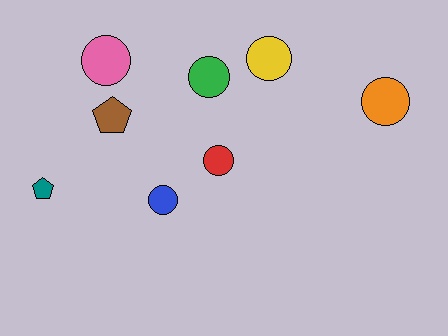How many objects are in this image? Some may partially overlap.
There are 8 objects.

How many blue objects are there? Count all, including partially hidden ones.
There is 1 blue object.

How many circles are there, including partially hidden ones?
There are 6 circles.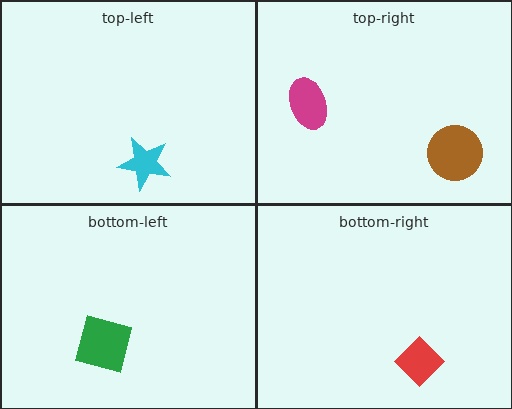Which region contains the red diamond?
The bottom-right region.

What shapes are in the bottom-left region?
The green square.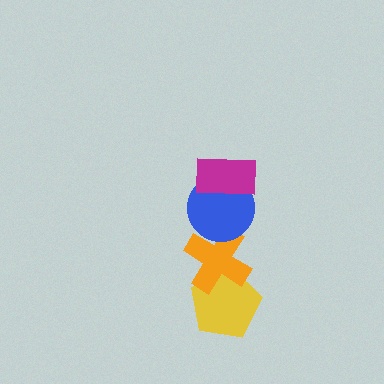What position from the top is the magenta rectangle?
The magenta rectangle is 1st from the top.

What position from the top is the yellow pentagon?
The yellow pentagon is 4th from the top.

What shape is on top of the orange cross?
The blue circle is on top of the orange cross.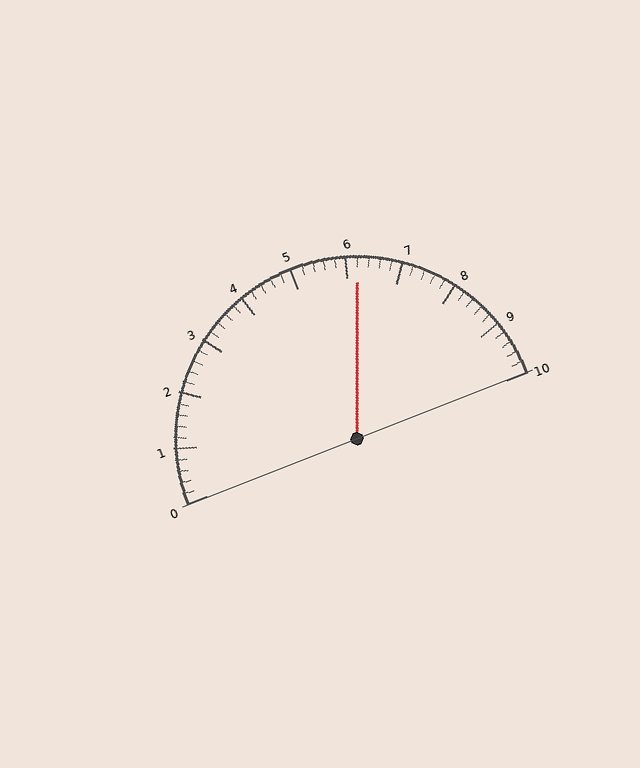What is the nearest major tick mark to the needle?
The nearest major tick mark is 6.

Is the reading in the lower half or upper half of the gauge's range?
The reading is in the upper half of the range (0 to 10).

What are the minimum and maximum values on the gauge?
The gauge ranges from 0 to 10.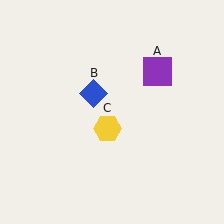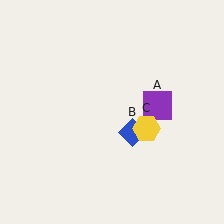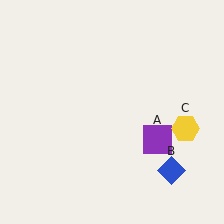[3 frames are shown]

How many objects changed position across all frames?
3 objects changed position: purple square (object A), blue diamond (object B), yellow hexagon (object C).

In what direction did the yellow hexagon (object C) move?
The yellow hexagon (object C) moved right.